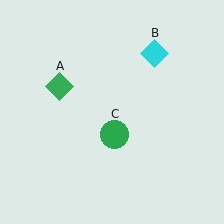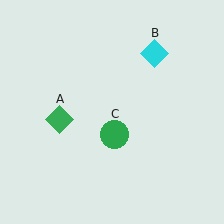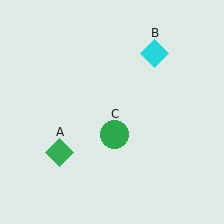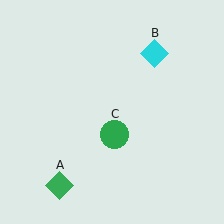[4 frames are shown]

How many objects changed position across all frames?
1 object changed position: green diamond (object A).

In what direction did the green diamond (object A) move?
The green diamond (object A) moved down.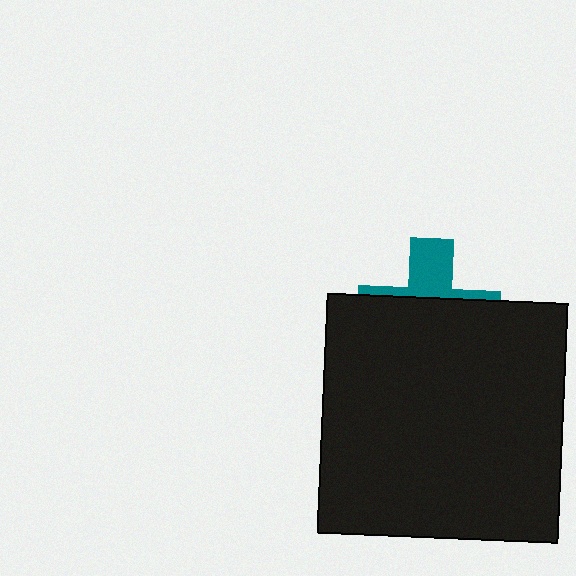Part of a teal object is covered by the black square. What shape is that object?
It is a cross.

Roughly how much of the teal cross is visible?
A small part of it is visible (roughly 34%).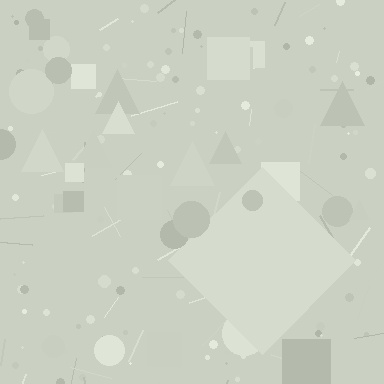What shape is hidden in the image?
A diamond is hidden in the image.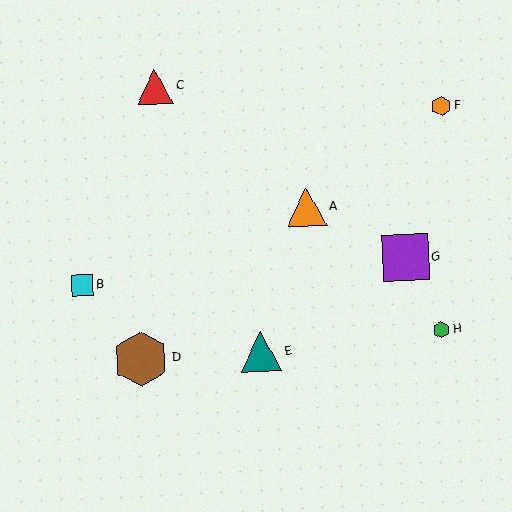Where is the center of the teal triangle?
The center of the teal triangle is at (261, 351).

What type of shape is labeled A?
Shape A is an orange triangle.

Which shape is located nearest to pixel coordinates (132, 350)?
The brown hexagon (labeled D) at (141, 359) is nearest to that location.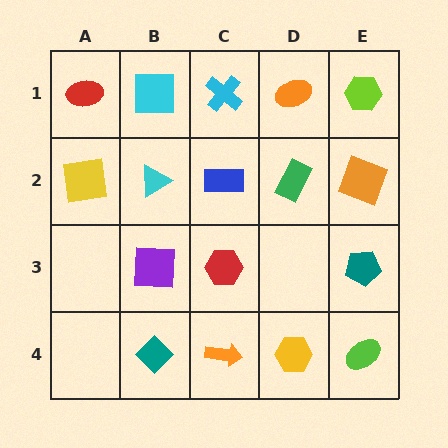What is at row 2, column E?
An orange square.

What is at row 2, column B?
A cyan triangle.